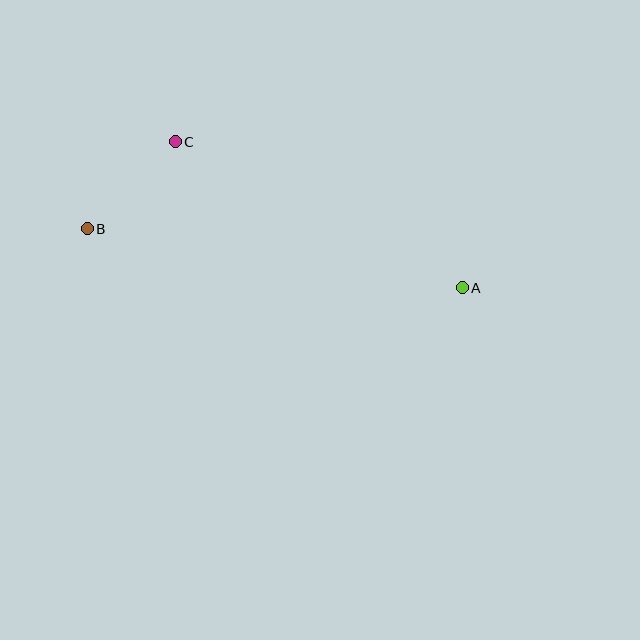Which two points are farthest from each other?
Points A and B are farthest from each other.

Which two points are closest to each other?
Points B and C are closest to each other.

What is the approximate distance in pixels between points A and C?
The distance between A and C is approximately 322 pixels.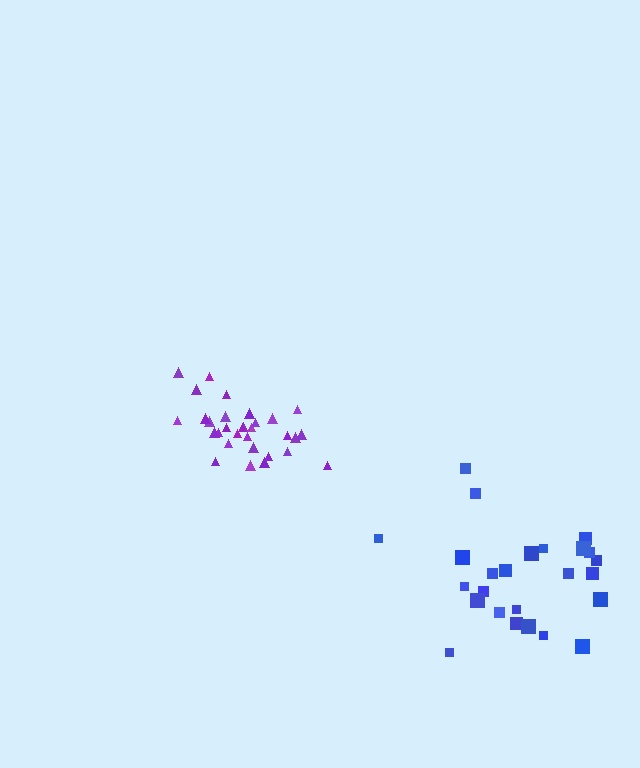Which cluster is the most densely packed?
Purple.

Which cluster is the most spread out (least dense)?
Blue.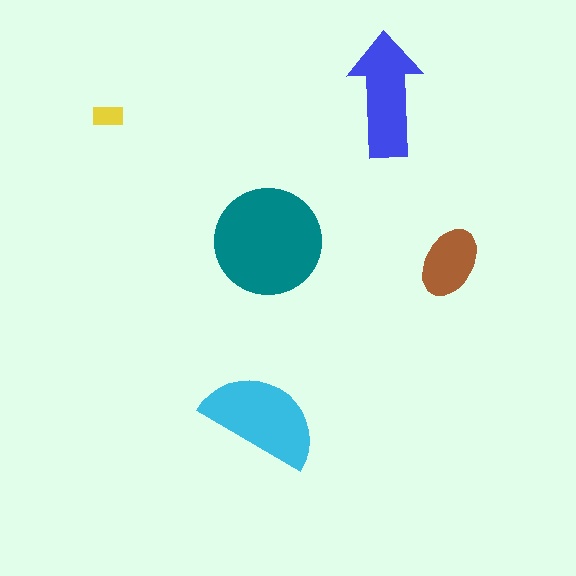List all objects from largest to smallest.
The teal circle, the cyan semicircle, the blue arrow, the brown ellipse, the yellow rectangle.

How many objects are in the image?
There are 5 objects in the image.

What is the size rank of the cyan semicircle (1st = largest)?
2nd.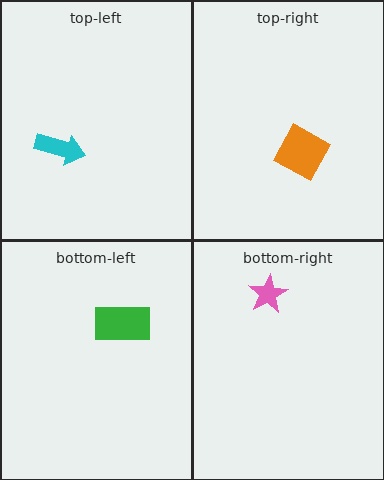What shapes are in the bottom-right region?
The pink star.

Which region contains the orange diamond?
The top-right region.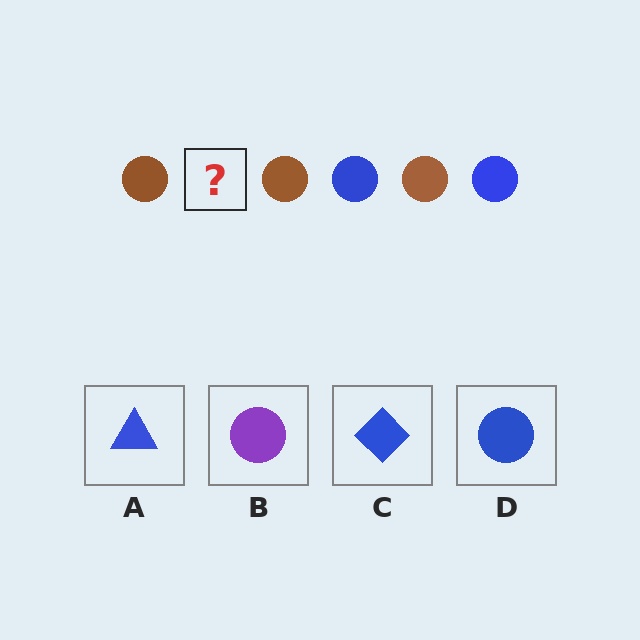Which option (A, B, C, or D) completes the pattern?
D.